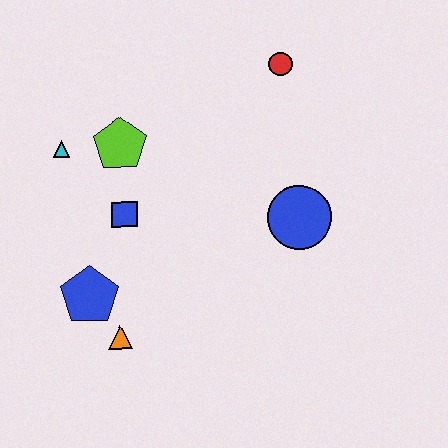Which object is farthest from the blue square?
The red circle is farthest from the blue square.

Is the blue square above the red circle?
No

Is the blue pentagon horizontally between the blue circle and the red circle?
No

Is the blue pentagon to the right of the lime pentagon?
No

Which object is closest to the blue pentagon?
The orange triangle is closest to the blue pentagon.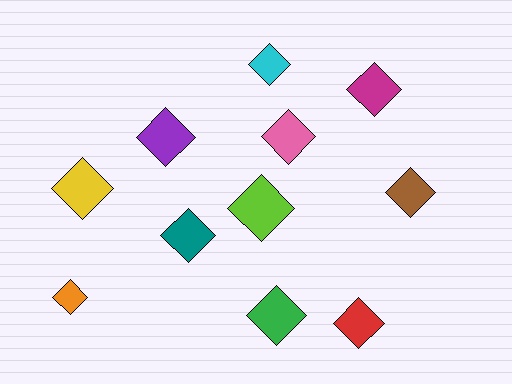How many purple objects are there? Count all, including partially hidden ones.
There is 1 purple object.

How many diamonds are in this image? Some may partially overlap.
There are 11 diamonds.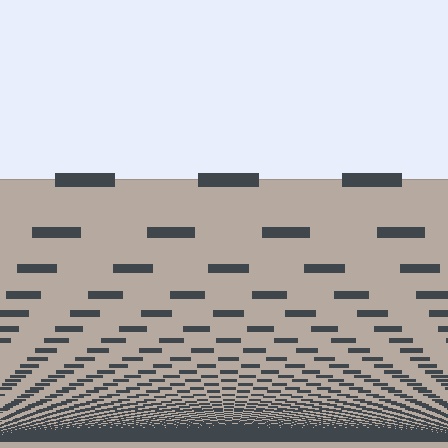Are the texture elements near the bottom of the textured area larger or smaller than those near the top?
Smaller. The gradient is inverted — elements near the bottom are smaller and denser.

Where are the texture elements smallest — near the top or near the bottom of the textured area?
Near the bottom.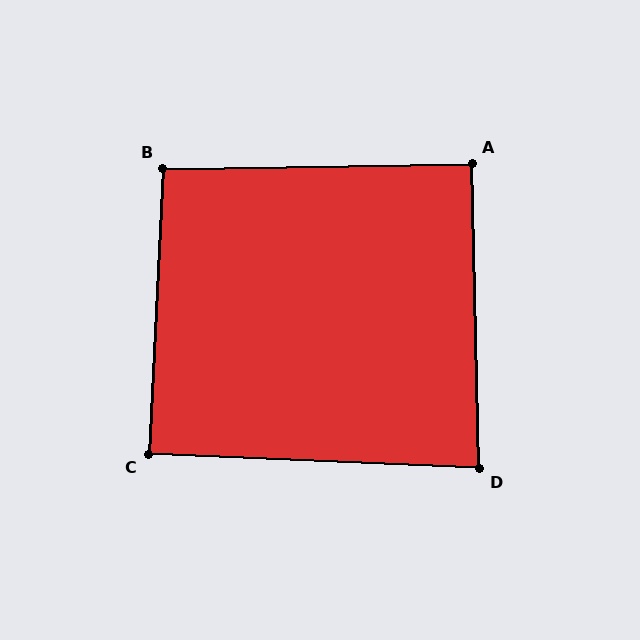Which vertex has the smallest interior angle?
D, at approximately 86 degrees.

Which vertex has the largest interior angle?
B, at approximately 94 degrees.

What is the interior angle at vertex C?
Approximately 89 degrees (approximately right).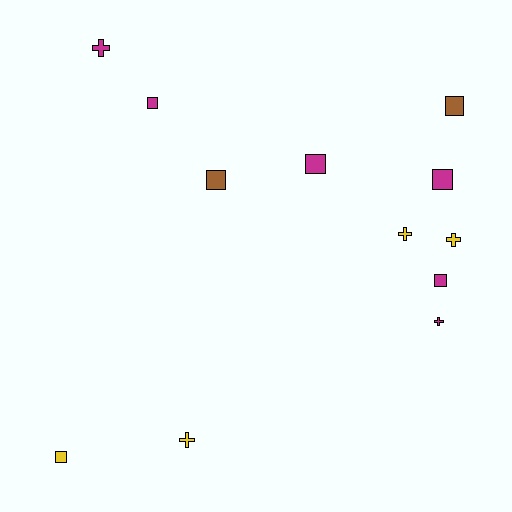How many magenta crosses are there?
There are 2 magenta crosses.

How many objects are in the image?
There are 12 objects.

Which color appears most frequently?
Magenta, with 6 objects.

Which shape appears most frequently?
Square, with 7 objects.